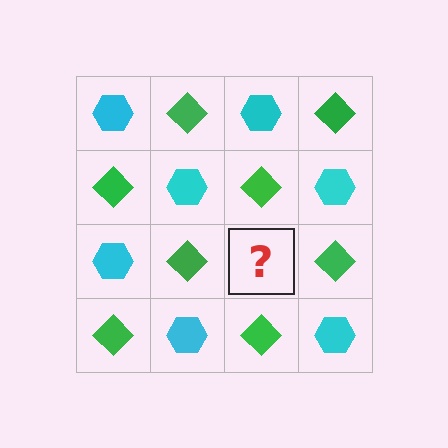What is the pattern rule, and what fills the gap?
The rule is that it alternates cyan hexagon and green diamond in a checkerboard pattern. The gap should be filled with a cyan hexagon.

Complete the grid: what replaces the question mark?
The question mark should be replaced with a cyan hexagon.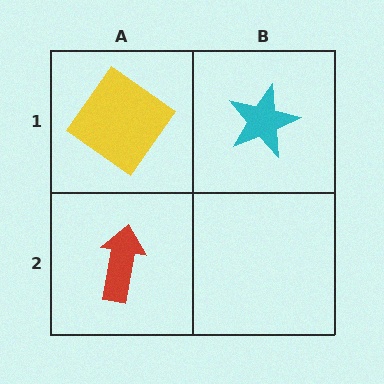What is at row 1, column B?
A cyan star.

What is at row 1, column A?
A yellow diamond.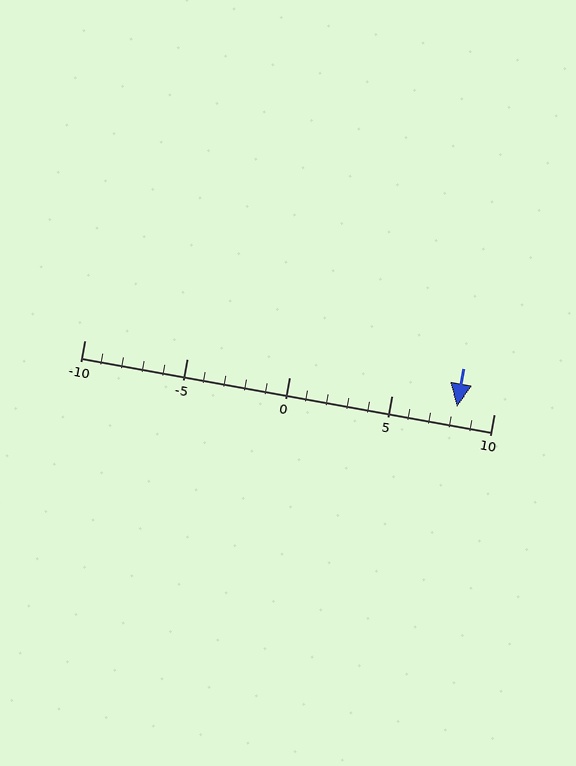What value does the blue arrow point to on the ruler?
The blue arrow points to approximately 8.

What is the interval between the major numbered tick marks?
The major tick marks are spaced 5 units apart.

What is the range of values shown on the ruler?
The ruler shows values from -10 to 10.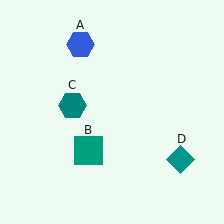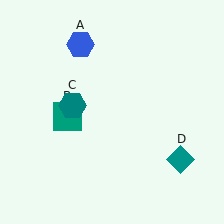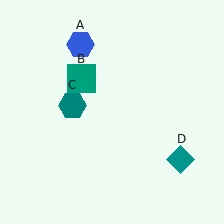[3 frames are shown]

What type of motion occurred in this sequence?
The teal square (object B) rotated clockwise around the center of the scene.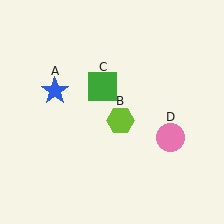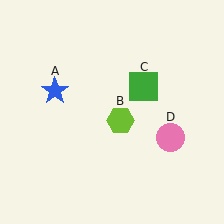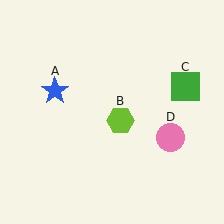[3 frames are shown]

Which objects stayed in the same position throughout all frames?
Blue star (object A) and lime hexagon (object B) and pink circle (object D) remained stationary.